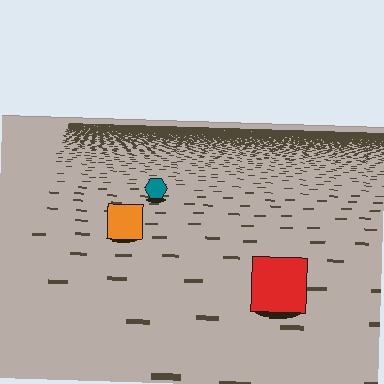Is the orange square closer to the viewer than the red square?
No. The red square is closer — you can tell from the texture gradient: the ground texture is coarser near it.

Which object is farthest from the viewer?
The teal hexagon is farthest from the viewer. It appears smaller and the ground texture around it is denser.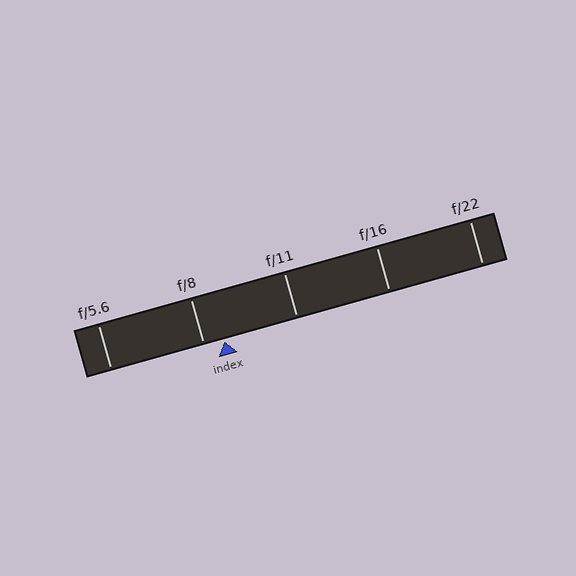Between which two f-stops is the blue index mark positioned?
The index mark is between f/8 and f/11.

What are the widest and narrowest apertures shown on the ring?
The widest aperture shown is f/5.6 and the narrowest is f/22.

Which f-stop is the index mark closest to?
The index mark is closest to f/8.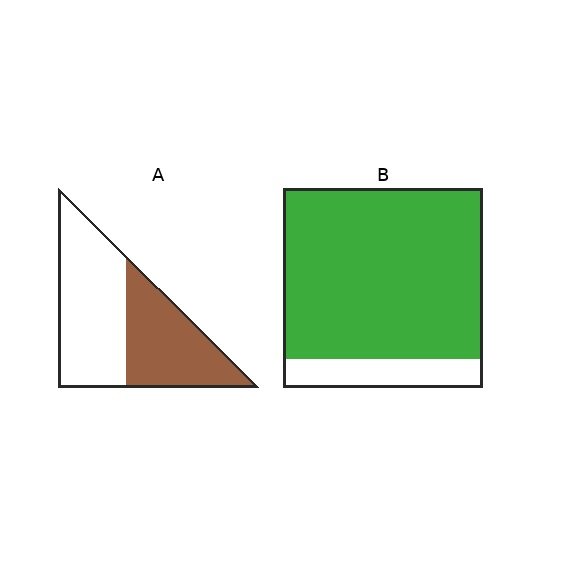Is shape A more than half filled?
No.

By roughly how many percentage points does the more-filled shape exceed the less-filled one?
By roughly 40 percentage points (B over A).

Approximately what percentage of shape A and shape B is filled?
A is approximately 45% and B is approximately 85%.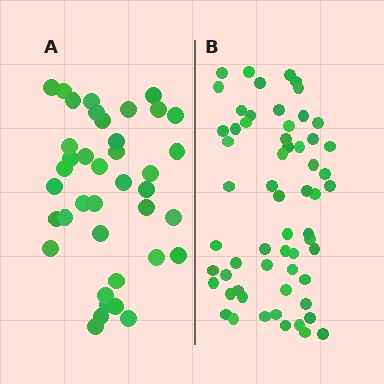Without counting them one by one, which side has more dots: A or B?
Region B (the right region) has more dots.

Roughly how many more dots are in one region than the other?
Region B has approximately 20 more dots than region A.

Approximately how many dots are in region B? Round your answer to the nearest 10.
About 60 dots.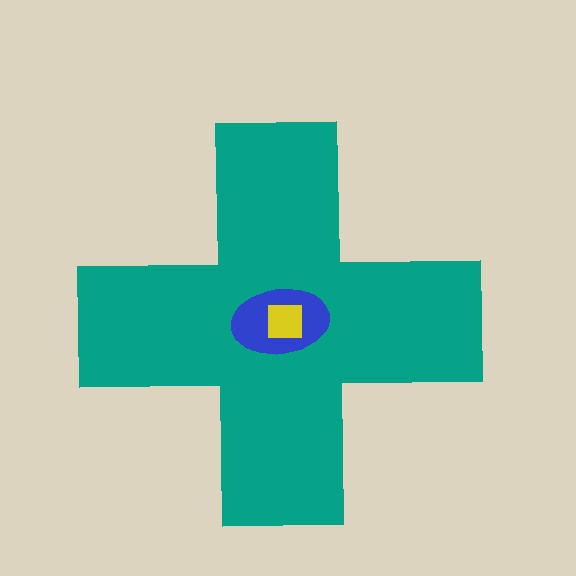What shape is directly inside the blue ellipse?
The yellow square.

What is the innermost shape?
The yellow square.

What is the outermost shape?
The teal cross.